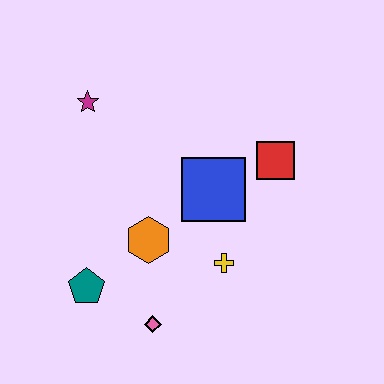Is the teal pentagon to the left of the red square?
Yes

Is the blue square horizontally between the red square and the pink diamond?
Yes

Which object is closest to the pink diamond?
The teal pentagon is closest to the pink diamond.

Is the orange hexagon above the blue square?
No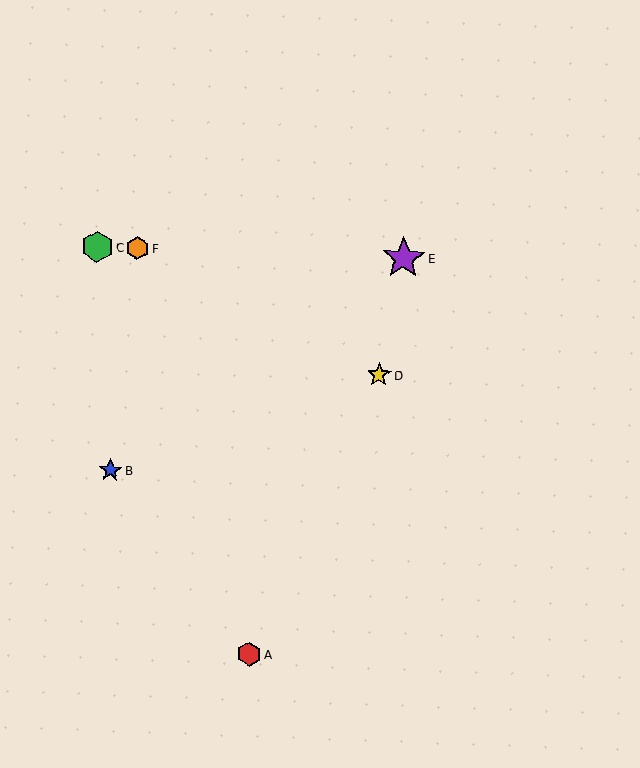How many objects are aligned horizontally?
3 objects (C, E, F) are aligned horizontally.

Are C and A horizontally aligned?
No, C is at y≈247 and A is at y≈654.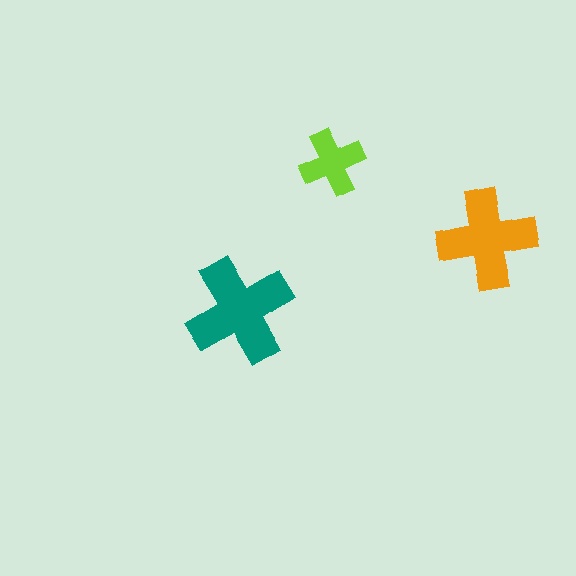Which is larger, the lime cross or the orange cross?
The orange one.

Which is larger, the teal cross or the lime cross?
The teal one.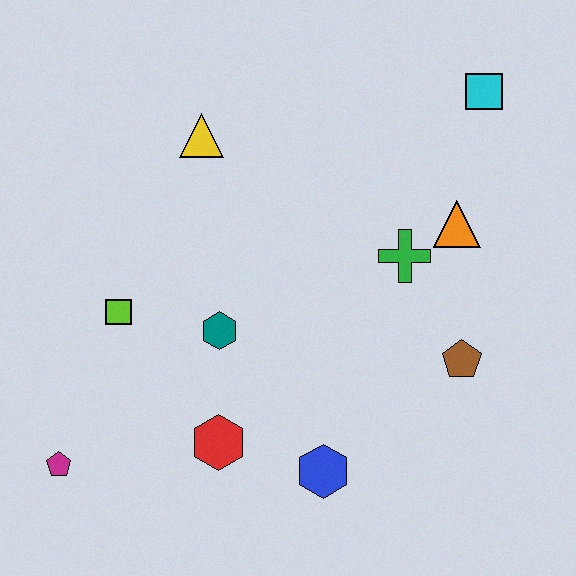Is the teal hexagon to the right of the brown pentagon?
No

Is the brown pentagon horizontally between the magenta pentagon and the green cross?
No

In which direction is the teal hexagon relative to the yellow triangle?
The teal hexagon is below the yellow triangle.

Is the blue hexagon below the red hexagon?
Yes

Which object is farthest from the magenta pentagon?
The cyan square is farthest from the magenta pentagon.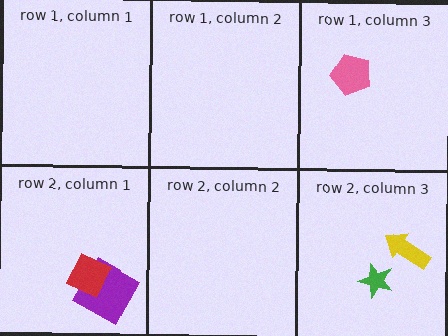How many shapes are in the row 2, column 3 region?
2.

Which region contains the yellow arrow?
The row 2, column 3 region.